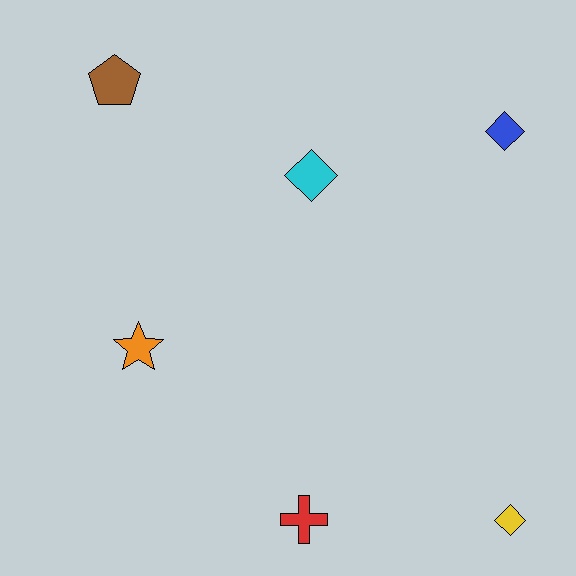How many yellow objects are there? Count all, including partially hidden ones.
There is 1 yellow object.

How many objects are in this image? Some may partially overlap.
There are 6 objects.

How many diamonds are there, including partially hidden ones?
There are 3 diamonds.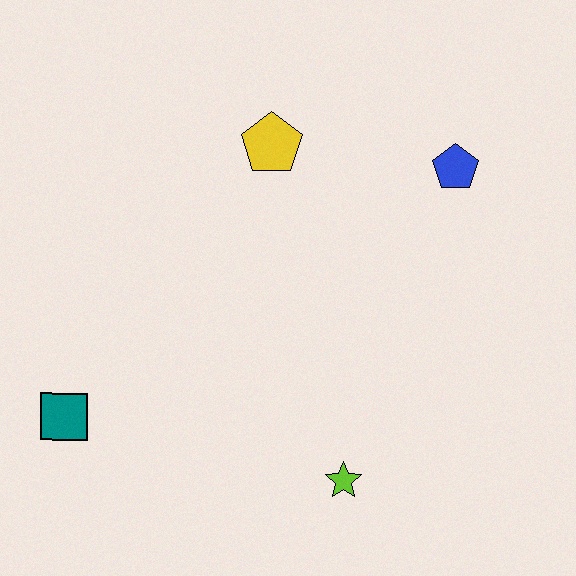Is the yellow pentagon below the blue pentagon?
No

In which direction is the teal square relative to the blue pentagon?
The teal square is to the left of the blue pentagon.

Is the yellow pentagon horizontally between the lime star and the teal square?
Yes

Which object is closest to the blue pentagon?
The yellow pentagon is closest to the blue pentagon.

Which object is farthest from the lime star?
The yellow pentagon is farthest from the lime star.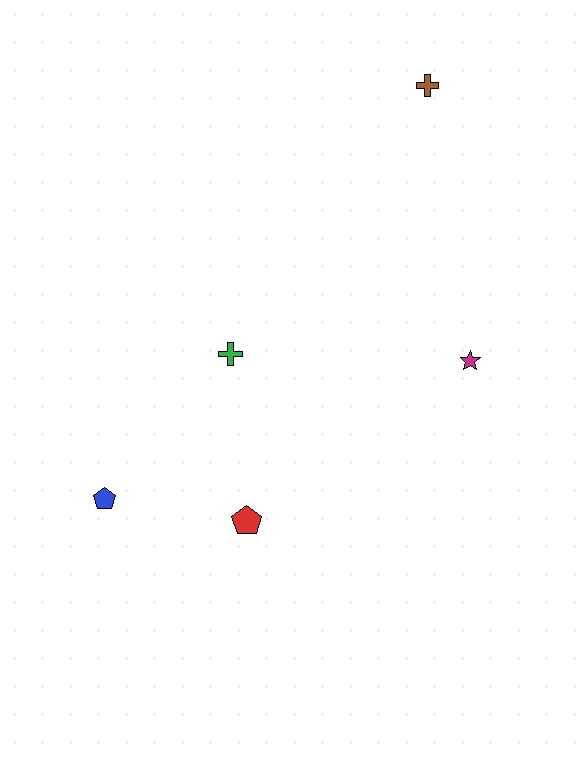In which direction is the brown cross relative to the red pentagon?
The brown cross is above the red pentagon.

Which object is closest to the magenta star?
The green cross is closest to the magenta star.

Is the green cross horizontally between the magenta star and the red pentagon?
No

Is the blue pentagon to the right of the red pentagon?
No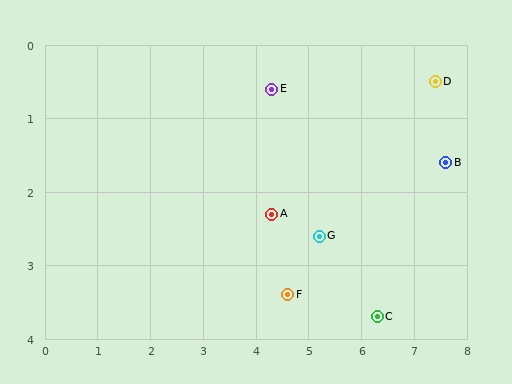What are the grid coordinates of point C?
Point C is at approximately (6.3, 3.7).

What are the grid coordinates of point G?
Point G is at approximately (5.2, 2.6).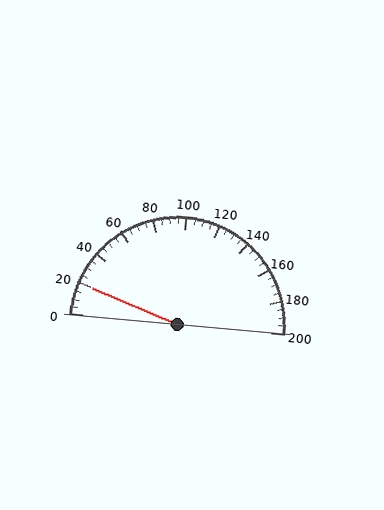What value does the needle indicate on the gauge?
The needle indicates approximately 20.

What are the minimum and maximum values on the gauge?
The gauge ranges from 0 to 200.